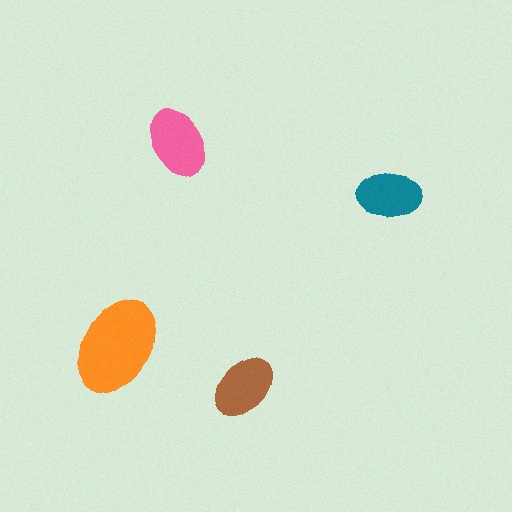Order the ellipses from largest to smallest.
the orange one, the pink one, the brown one, the teal one.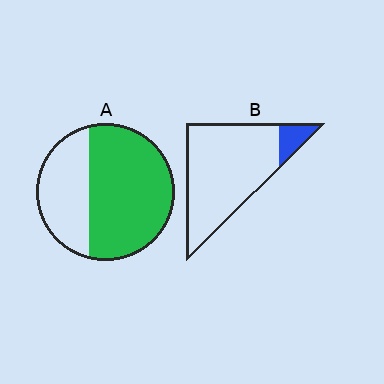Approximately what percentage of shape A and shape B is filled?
A is approximately 65% and B is approximately 10%.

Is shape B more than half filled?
No.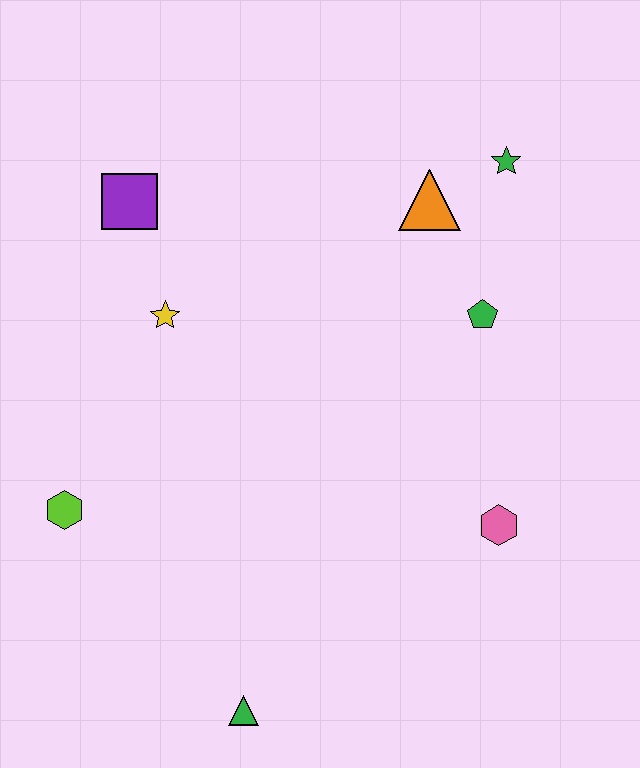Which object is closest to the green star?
The orange triangle is closest to the green star.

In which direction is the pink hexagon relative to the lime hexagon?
The pink hexagon is to the right of the lime hexagon.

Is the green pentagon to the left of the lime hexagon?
No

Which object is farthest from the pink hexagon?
The purple square is farthest from the pink hexagon.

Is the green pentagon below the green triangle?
No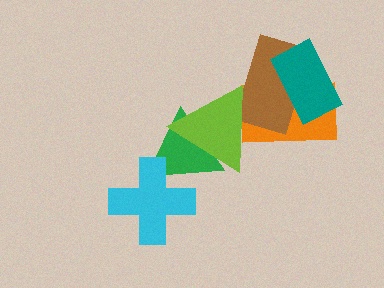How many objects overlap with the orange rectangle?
3 objects overlap with the orange rectangle.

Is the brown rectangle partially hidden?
Yes, it is partially covered by another shape.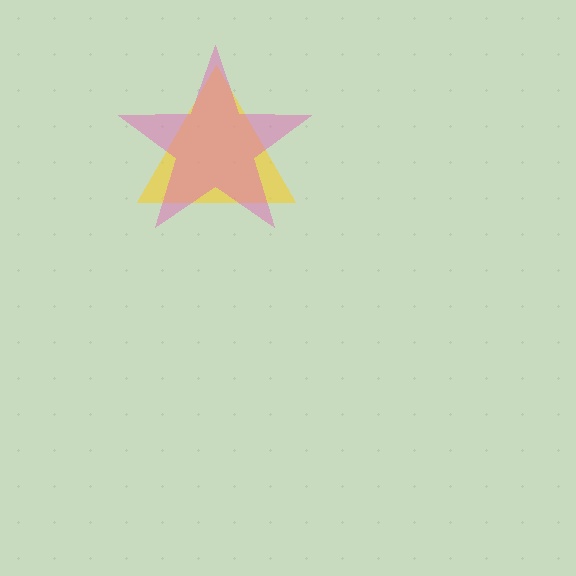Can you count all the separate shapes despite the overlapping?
Yes, there are 2 separate shapes.